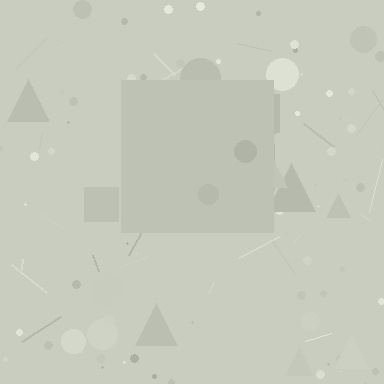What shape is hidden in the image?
A square is hidden in the image.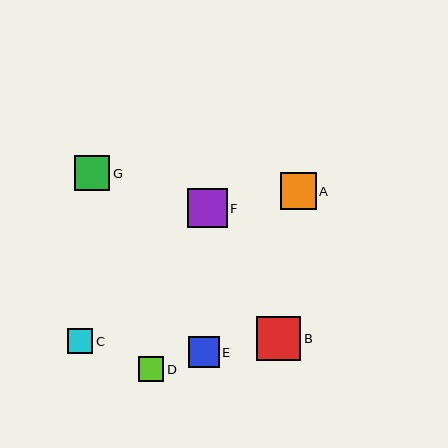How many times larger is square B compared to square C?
Square B is approximately 1.8 times the size of square C.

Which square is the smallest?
Square D is the smallest with a size of approximately 25 pixels.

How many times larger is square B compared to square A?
Square B is approximately 1.2 times the size of square A.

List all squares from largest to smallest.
From largest to smallest: B, F, A, G, E, C, D.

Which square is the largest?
Square B is the largest with a size of approximately 44 pixels.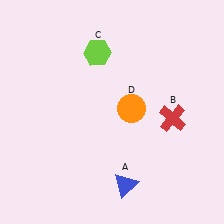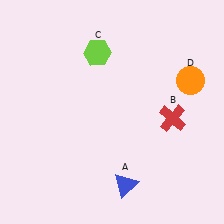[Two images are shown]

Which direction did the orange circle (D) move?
The orange circle (D) moved right.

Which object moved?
The orange circle (D) moved right.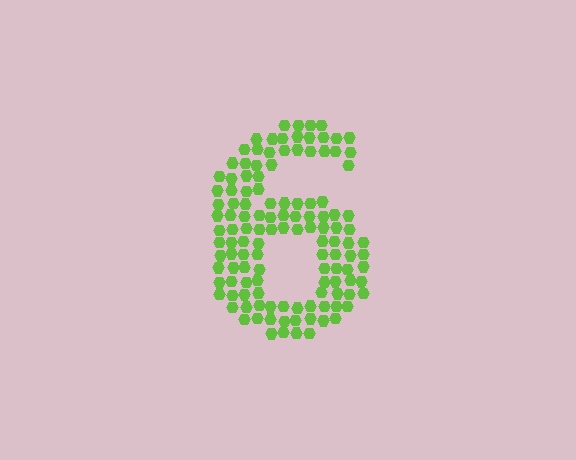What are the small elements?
The small elements are hexagons.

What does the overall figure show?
The overall figure shows the digit 6.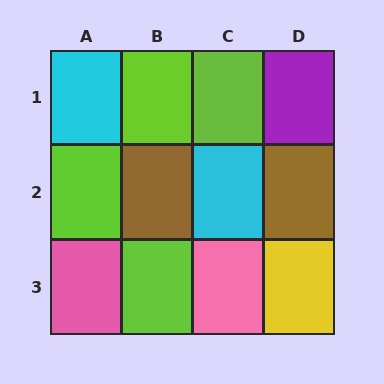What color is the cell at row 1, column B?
Lime.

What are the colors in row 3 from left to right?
Pink, lime, pink, yellow.